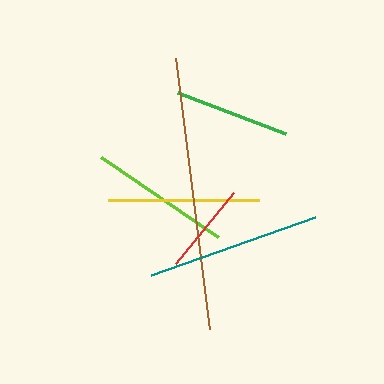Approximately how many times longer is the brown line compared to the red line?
The brown line is approximately 3.0 times the length of the red line.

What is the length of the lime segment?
The lime segment is approximately 142 pixels long.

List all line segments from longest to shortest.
From longest to shortest: brown, teal, yellow, lime, green, red.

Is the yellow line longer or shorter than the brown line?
The brown line is longer than the yellow line.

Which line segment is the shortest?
The red line is the shortest at approximately 92 pixels.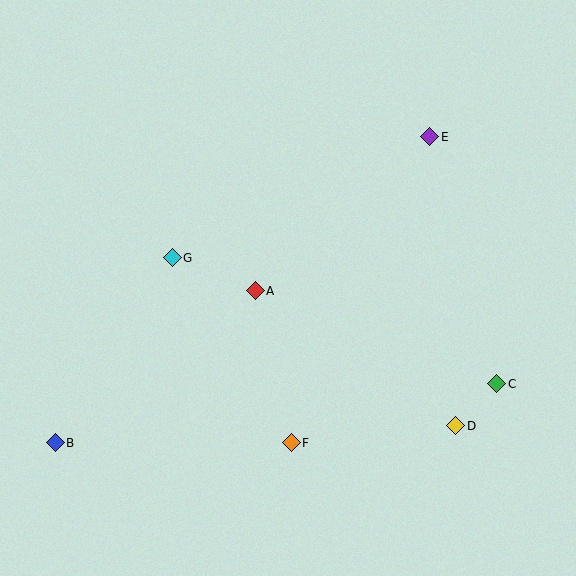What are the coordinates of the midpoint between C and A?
The midpoint between C and A is at (376, 337).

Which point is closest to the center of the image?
Point A at (255, 291) is closest to the center.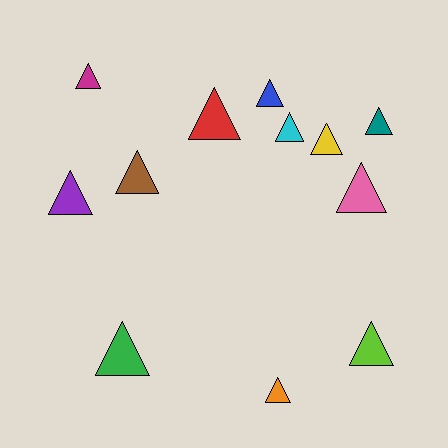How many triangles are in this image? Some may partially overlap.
There are 12 triangles.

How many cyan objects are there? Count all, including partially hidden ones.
There is 1 cyan object.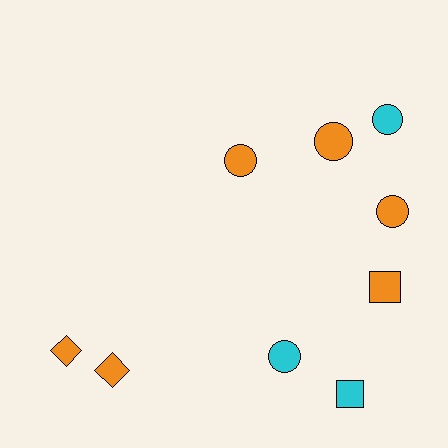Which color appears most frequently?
Orange, with 6 objects.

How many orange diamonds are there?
There are 2 orange diamonds.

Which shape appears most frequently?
Circle, with 5 objects.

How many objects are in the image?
There are 9 objects.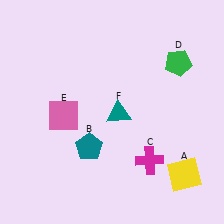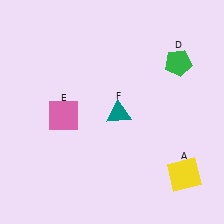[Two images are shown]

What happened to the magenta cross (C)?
The magenta cross (C) was removed in Image 2. It was in the bottom-right area of Image 1.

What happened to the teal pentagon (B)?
The teal pentagon (B) was removed in Image 2. It was in the bottom-left area of Image 1.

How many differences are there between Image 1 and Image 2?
There are 2 differences between the two images.